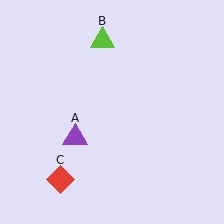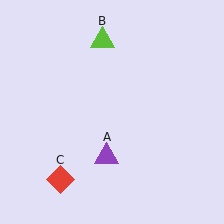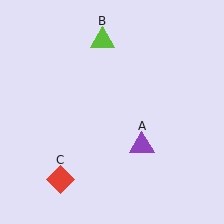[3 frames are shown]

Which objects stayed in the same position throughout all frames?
Lime triangle (object B) and red diamond (object C) remained stationary.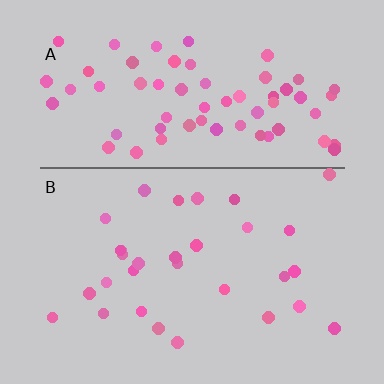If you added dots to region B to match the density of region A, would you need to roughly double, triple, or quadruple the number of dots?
Approximately double.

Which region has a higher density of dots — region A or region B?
A (the top).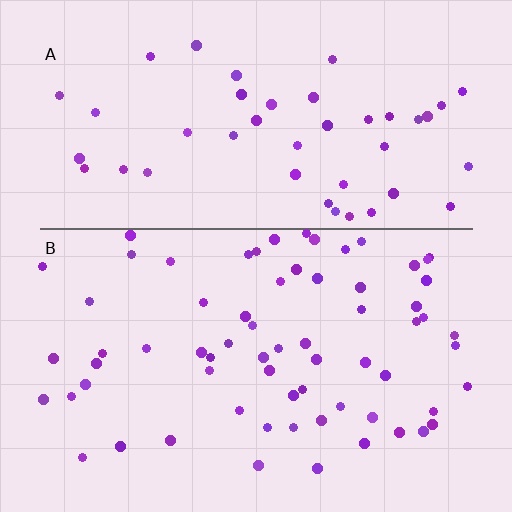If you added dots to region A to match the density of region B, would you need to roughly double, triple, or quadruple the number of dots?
Approximately double.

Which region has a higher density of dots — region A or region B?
B (the bottom).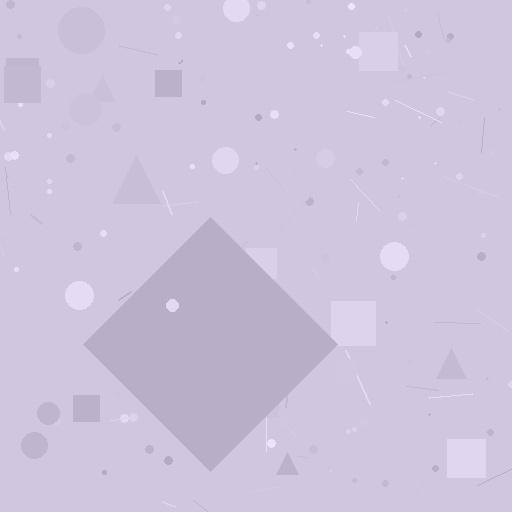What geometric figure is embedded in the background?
A diamond is embedded in the background.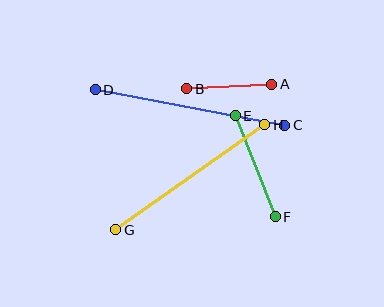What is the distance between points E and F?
The distance is approximately 109 pixels.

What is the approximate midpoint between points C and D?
The midpoint is at approximately (190, 107) pixels.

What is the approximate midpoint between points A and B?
The midpoint is at approximately (229, 86) pixels.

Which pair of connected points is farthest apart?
Points C and D are farthest apart.